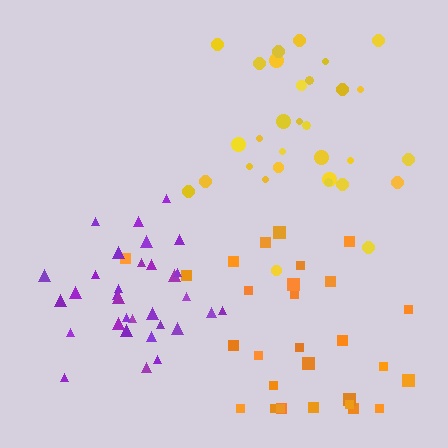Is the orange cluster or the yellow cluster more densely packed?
Yellow.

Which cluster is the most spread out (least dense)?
Orange.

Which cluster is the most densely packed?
Purple.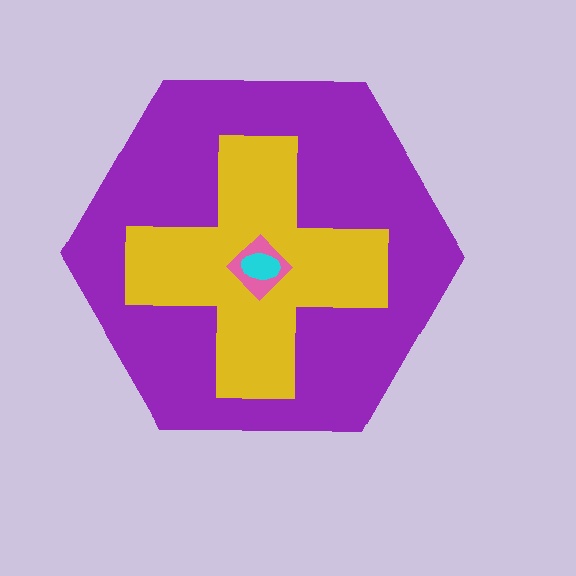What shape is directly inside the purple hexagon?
The yellow cross.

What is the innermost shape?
The cyan ellipse.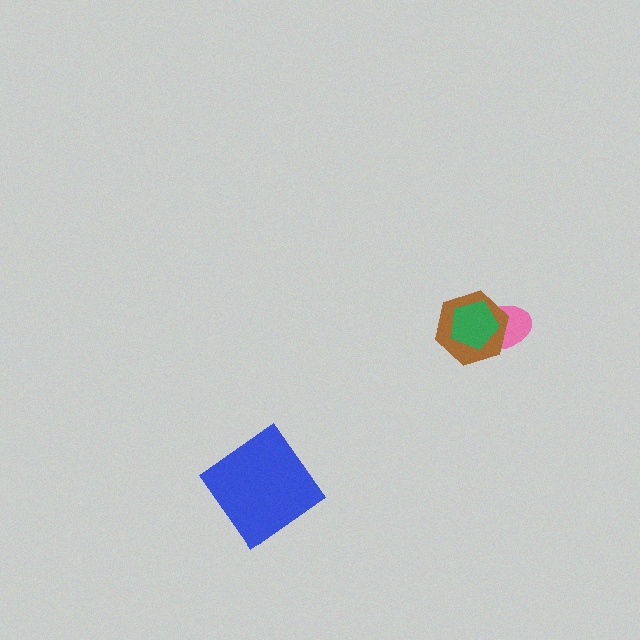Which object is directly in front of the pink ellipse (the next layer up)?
The brown hexagon is directly in front of the pink ellipse.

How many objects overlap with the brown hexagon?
2 objects overlap with the brown hexagon.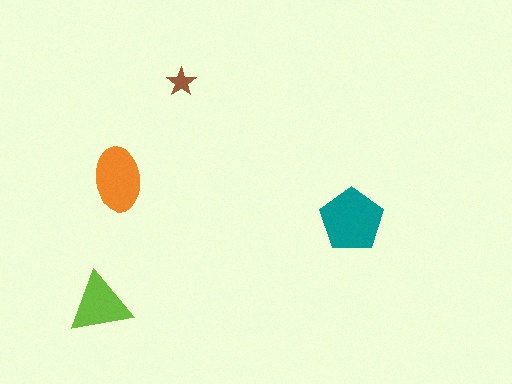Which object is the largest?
The teal pentagon.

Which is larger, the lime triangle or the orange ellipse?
The orange ellipse.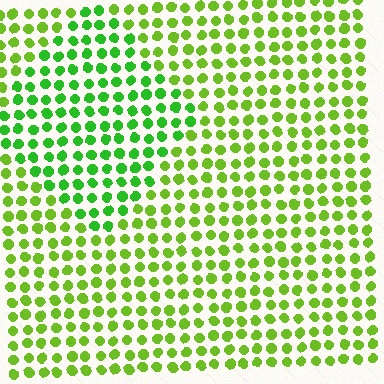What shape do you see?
I see a diamond.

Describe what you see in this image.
The image is filled with small lime elements in a uniform arrangement. A diamond-shaped region is visible where the elements are tinted to a slightly different hue, forming a subtle color boundary.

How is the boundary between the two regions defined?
The boundary is defined purely by a slight shift in hue (about 27 degrees). Spacing, size, and orientation are identical on both sides.